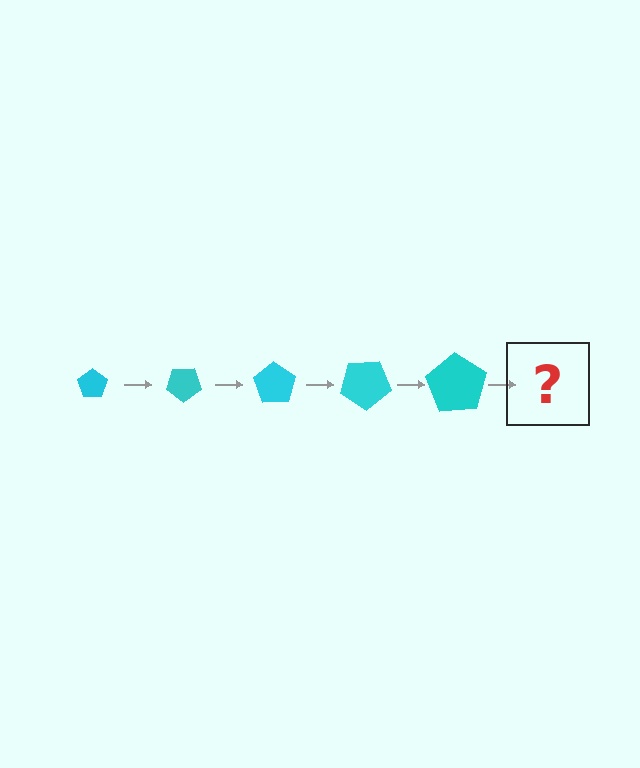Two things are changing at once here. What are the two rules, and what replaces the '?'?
The two rules are that the pentagon grows larger each step and it rotates 35 degrees each step. The '?' should be a pentagon, larger than the previous one and rotated 175 degrees from the start.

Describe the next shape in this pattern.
It should be a pentagon, larger than the previous one and rotated 175 degrees from the start.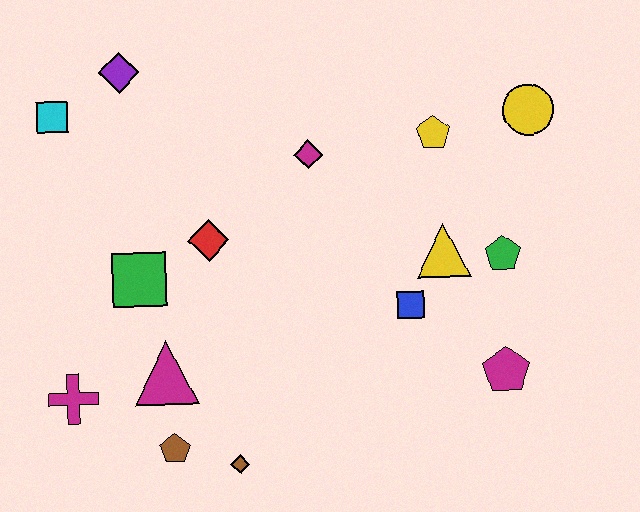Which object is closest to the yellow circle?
The yellow pentagon is closest to the yellow circle.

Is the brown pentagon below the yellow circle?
Yes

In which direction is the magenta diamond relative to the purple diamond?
The magenta diamond is to the right of the purple diamond.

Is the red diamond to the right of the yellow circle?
No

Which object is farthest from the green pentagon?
The cyan square is farthest from the green pentagon.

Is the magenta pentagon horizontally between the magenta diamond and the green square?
No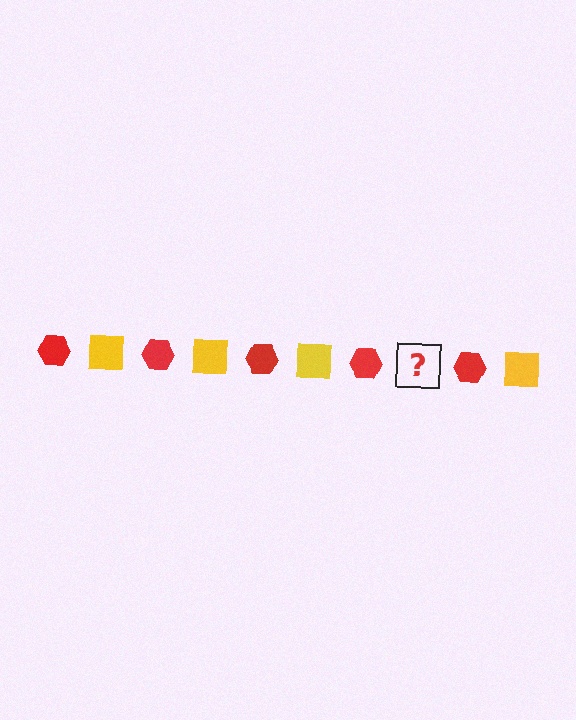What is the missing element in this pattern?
The missing element is a yellow square.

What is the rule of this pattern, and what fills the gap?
The rule is that the pattern alternates between red hexagon and yellow square. The gap should be filled with a yellow square.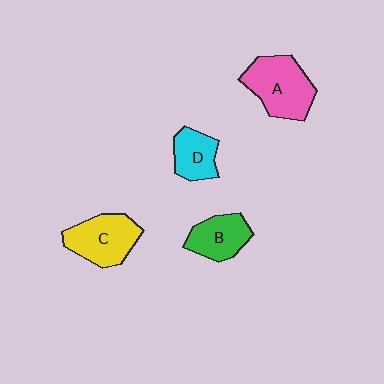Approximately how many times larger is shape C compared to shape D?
Approximately 1.5 times.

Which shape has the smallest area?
Shape D (cyan).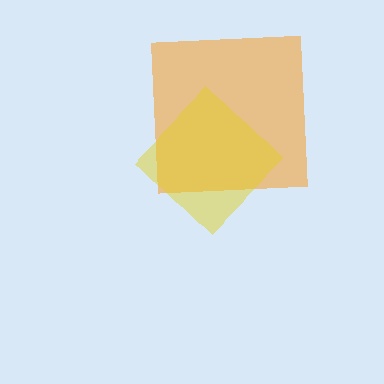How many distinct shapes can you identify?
There are 2 distinct shapes: an orange square, a yellow diamond.